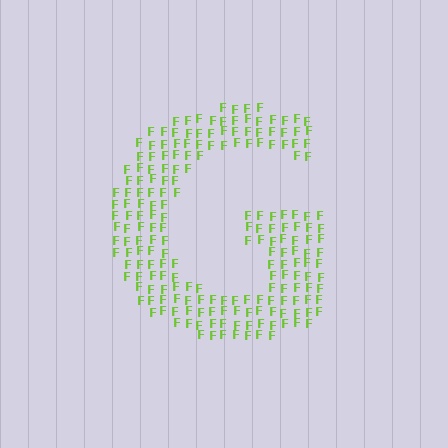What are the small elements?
The small elements are letter F's.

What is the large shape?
The large shape is the letter G.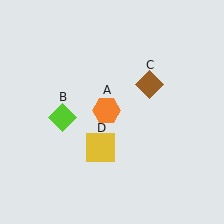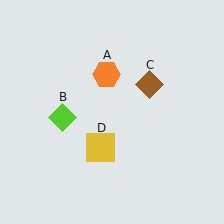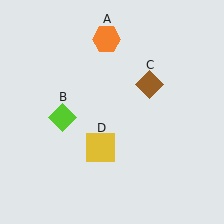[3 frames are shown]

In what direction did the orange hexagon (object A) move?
The orange hexagon (object A) moved up.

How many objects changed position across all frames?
1 object changed position: orange hexagon (object A).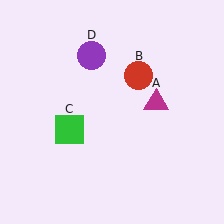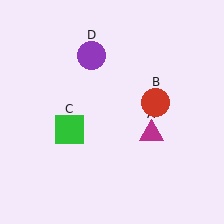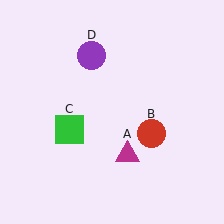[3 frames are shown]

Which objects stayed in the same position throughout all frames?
Green square (object C) and purple circle (object D) remained stationary.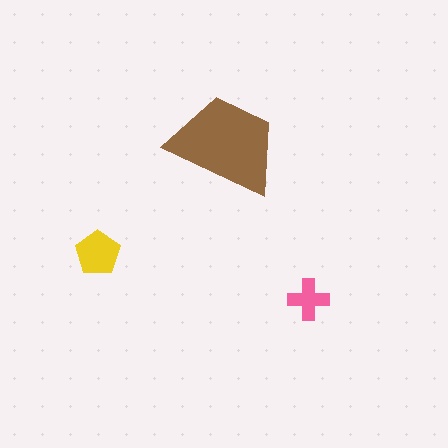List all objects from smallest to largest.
The pink cross, the yellow pentagon, the brown trapezoid.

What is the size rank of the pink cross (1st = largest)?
3rd.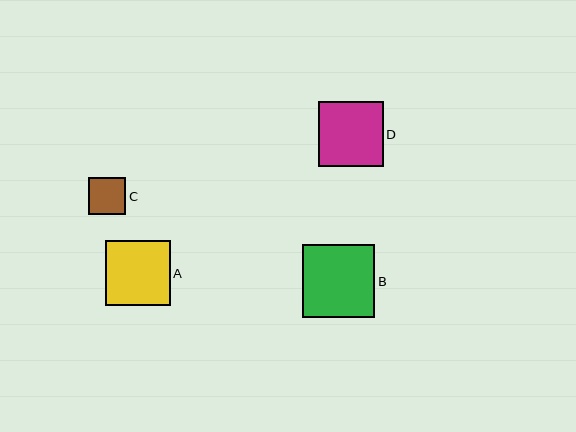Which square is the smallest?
Square C is the smallest with a size of approximately 37 pixels.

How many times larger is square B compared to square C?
Square B is approximately 1.9 times the size of square C.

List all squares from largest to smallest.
From largest to smallest: B, D, A, C.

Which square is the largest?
Square B is the largest with a size of approximately 73 pixels.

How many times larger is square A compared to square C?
Square A is approximately 1.7 times the size of square C.